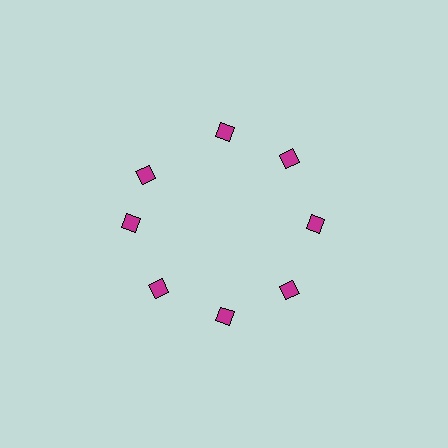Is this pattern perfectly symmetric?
No. The 8 magenta diamonds are arranged in a ring, but one element near the 10 o'clock position is rotated out of alignment along the ring, breaking the 8-fold rotational symmetry.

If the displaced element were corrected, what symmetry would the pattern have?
It would have 8-fold rotational symmetry — the pattern would map onto itself every 45 degrees.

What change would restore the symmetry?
The symmetry would be restored by rotating it back into even spacing with its neighbors so that all 8 diamonds sit at equal angles and equal distance from the center.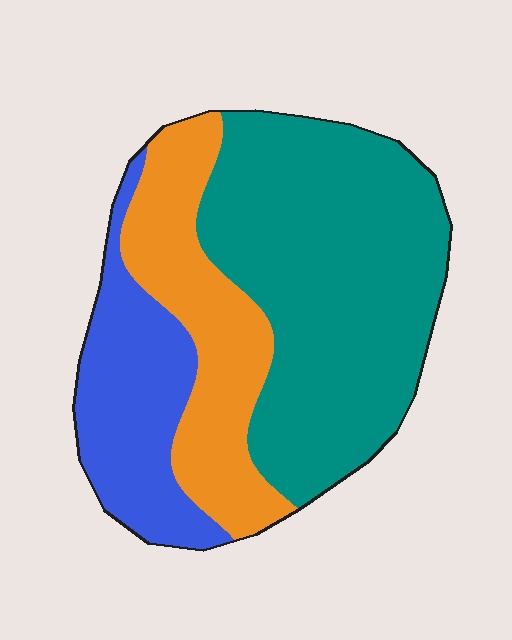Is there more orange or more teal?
Teal.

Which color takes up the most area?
Teal, at roughly 55%.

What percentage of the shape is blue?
Blue takes up less than a quarter of the shape.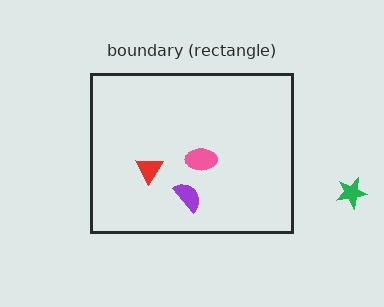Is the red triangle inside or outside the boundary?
Inside.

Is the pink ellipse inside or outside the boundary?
Inside.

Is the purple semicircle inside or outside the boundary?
Inside.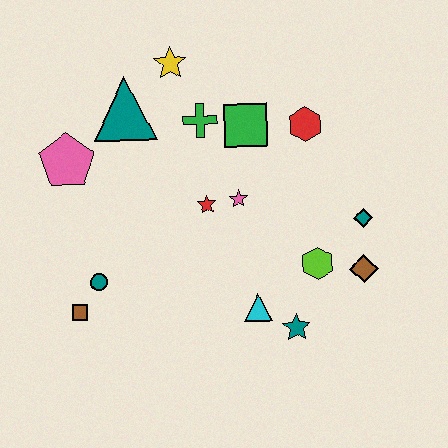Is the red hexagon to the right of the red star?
Yes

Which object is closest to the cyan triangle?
The teal star is closest to the cyan triangle.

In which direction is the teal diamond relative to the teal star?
The teal diamond is above the teal star.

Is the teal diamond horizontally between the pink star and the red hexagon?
No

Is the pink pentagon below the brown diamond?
No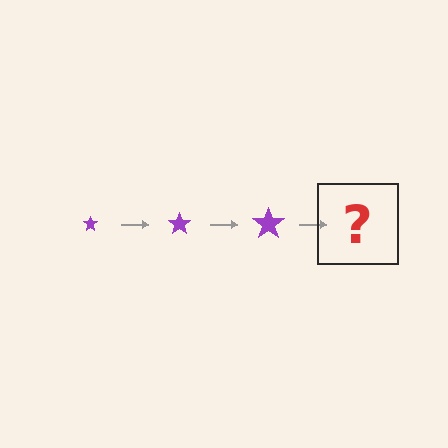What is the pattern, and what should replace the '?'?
The pattern is that the star gets progressively larger each step. The '?' should be a purple star, larger than the previous one.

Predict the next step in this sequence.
The next step is a purple star, larger than the previous one.